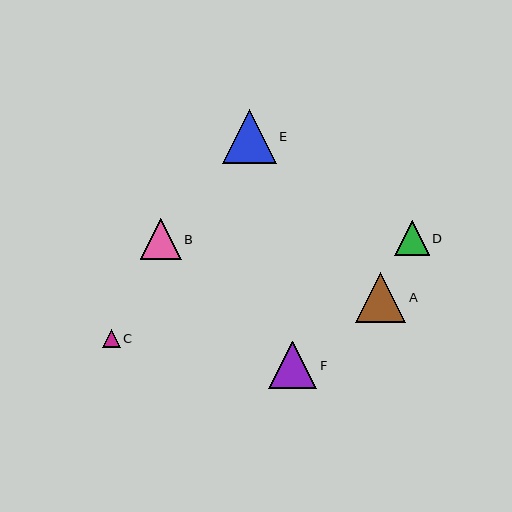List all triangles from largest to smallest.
From largest to smallest: E, A, F, B, D, C.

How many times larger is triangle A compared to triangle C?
Triangle A is approximately 2.8 times the size of triangle C.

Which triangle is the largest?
Triangle E is the largest with a size of approximately 53 pixels.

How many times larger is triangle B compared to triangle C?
Triangle B is approximately 2.3 times the size of triangle C.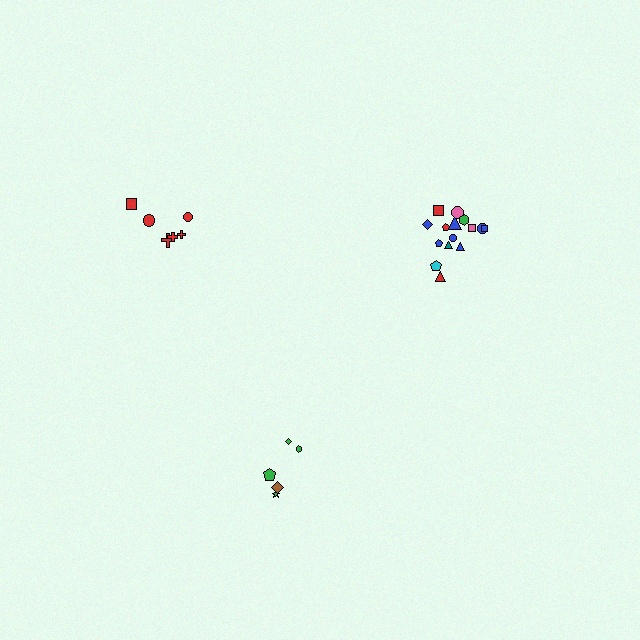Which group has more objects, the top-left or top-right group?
The top-right group.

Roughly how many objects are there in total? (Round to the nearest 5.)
Roughly 25 objects in total.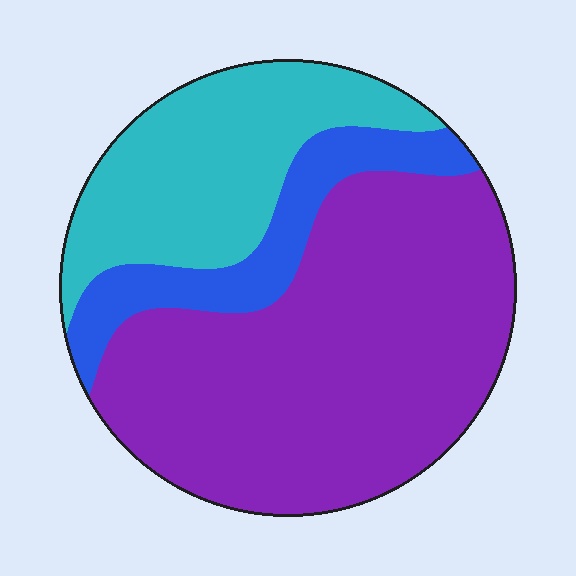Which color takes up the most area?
Purple, at roughly 60%.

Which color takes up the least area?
Blue, at roughly 15%.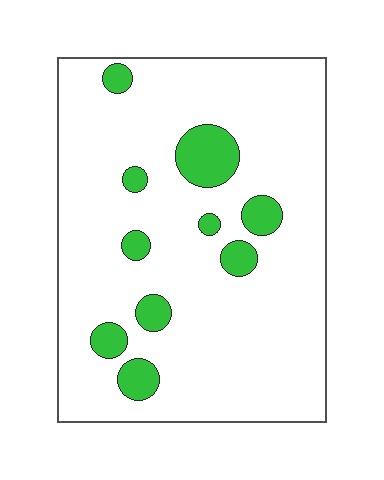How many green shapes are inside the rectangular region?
10.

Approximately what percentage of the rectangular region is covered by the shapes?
Approximately 10%.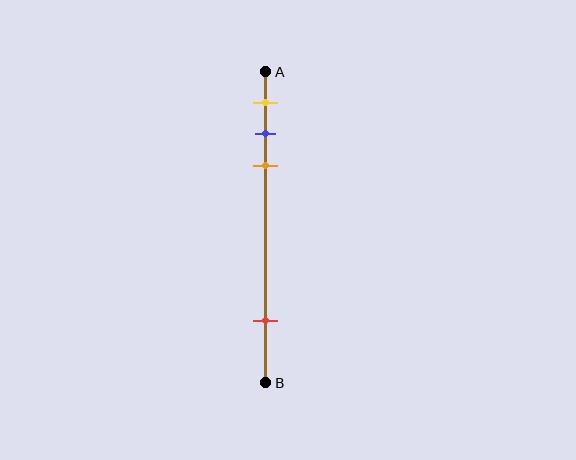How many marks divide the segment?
There are 4 marks dividing the segment.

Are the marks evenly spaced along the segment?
No, the marks are not evenly spaced.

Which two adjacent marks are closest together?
The blue and orange marks are the closest adjacent pair.